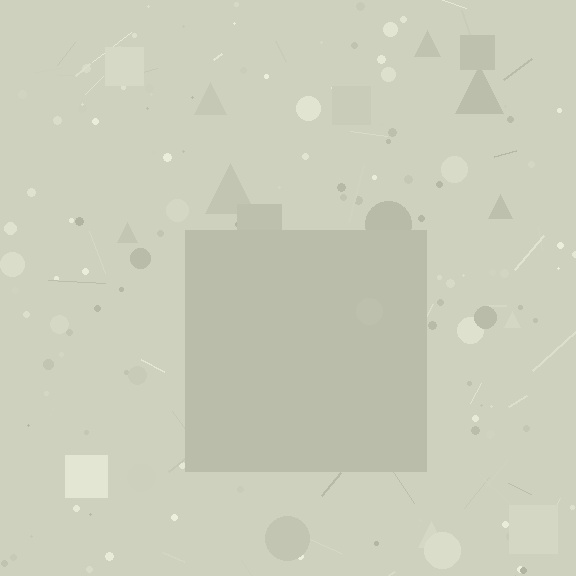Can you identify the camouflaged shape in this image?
The camouflaged shape is a square.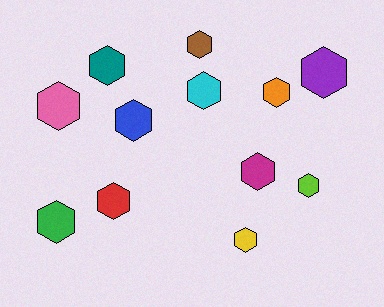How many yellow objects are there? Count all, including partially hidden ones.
There is 1 yellow object.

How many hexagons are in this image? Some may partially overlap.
There are 12 hexagons.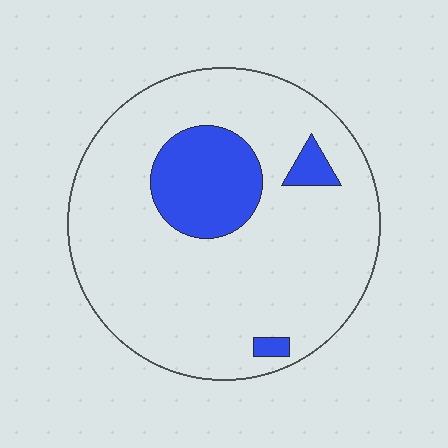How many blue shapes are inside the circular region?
3.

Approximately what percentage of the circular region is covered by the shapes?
Approximately 15%.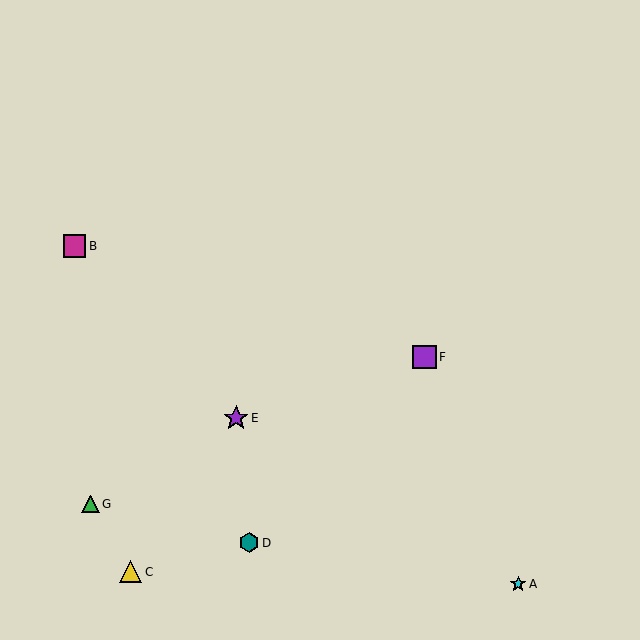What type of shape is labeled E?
Shape E is a purple star.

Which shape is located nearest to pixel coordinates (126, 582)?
The yellow triangle (labeled C) at (131, 572) is nearest to that location.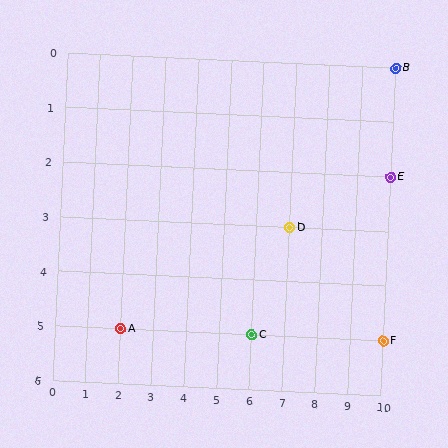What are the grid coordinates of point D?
Point D is at grid coordinates (7, 3).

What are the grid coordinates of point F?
Point F is at grid coordinates (10, 5).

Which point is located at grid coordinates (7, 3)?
Point D is at (7, 3).